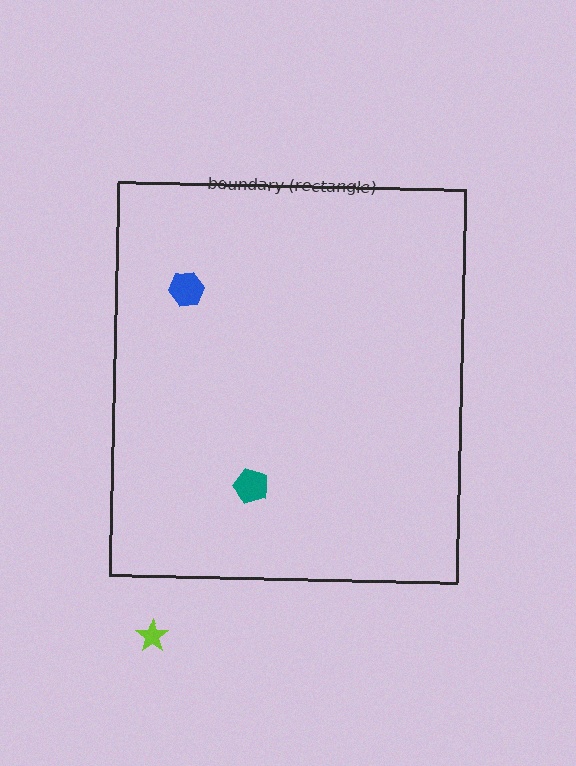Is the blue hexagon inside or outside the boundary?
Inside.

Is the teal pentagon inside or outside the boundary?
Inside.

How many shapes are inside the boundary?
2 inside, 1 outside.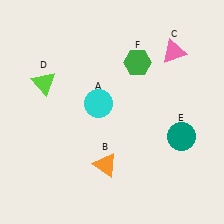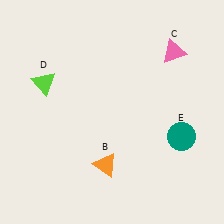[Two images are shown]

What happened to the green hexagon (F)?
The green hexagon (F) was removed in Image 2. It was in the top-right area of Image 1.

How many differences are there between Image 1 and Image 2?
There are 2 differences between the two images.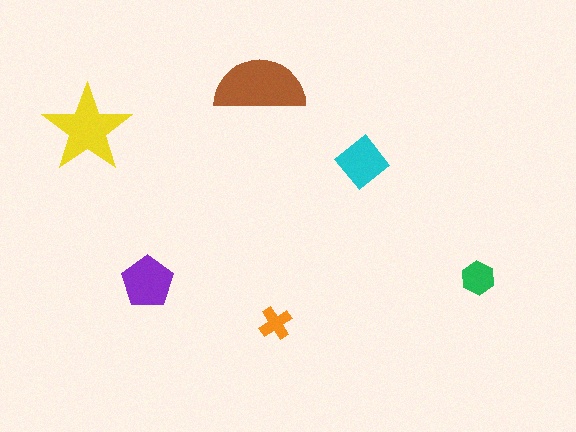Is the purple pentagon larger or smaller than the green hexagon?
Larger.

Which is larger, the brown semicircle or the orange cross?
The brown semicircle.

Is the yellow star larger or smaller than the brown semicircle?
Smaller.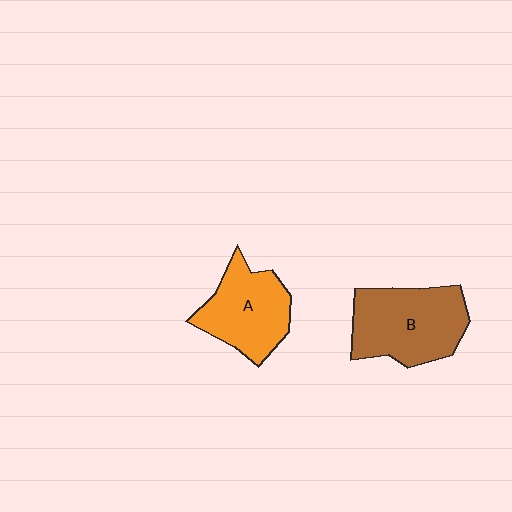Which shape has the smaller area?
Shape A (orange).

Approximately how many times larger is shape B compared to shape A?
Approximately 1.2 times.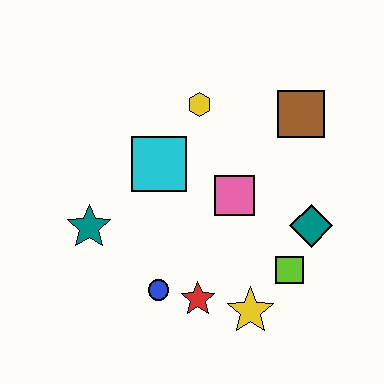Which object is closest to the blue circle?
The red star is closest to the blue circle.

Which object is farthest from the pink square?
The teal star is farthest from the pink square.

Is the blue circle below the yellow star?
No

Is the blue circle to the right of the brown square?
No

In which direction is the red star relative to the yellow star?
The red star is to the left of the yellow star.